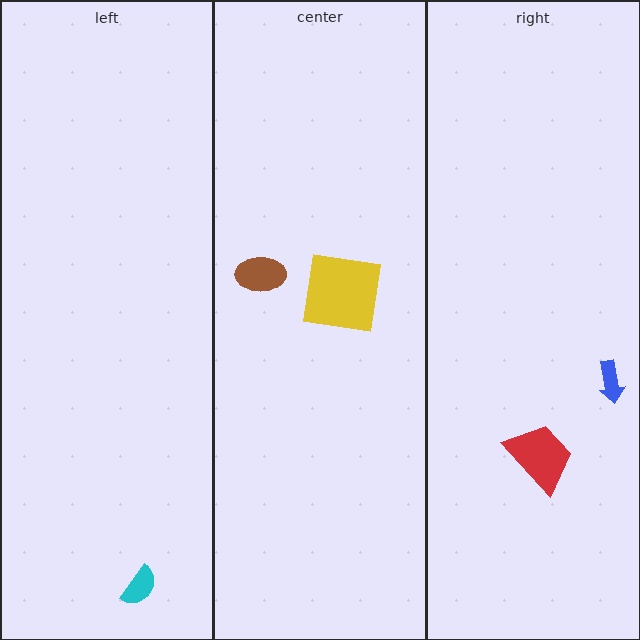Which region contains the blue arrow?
The right region.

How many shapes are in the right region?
2.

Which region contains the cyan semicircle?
The left region.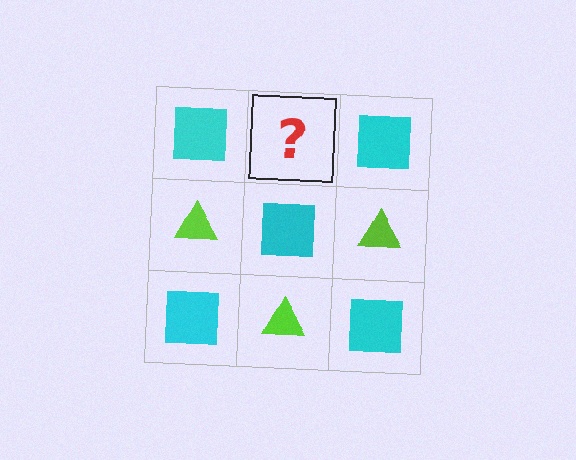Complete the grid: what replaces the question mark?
The question mark should be replaced with a lime triangle.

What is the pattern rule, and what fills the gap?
The rule is that it alternates cyan square and lime triangle in a checkerboard pattern. The gap should be filled with a lime triangle.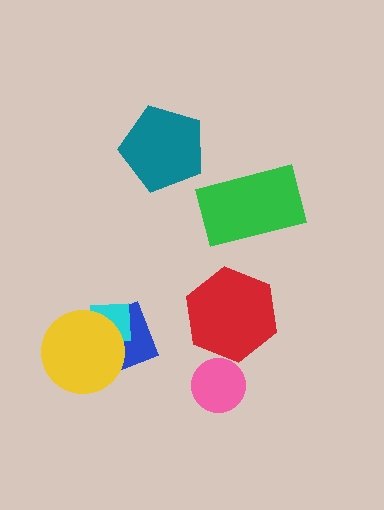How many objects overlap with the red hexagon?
0 objects overlap with the red hexagon.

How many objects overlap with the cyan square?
2 objects overlap with the cyan square.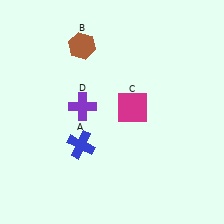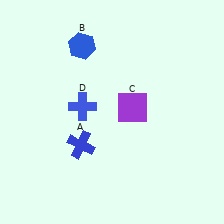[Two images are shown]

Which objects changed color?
B changed from brown to blue. C changed from magenta to purple. D changed from purple to blue.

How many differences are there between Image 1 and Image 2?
There are 3 differences between the two images.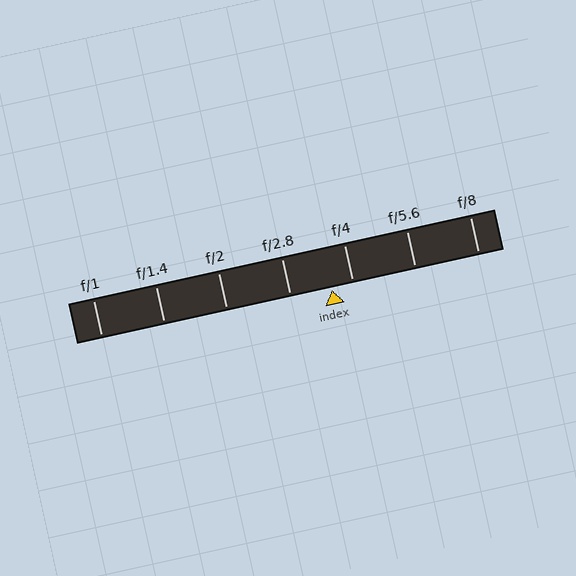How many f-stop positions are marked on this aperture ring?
There are 7 f-stop positions marked.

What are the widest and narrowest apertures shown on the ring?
The widest aperture shown is f/1 and the narrowest is f/8.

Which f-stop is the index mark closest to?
The index mark is closest to f/4.